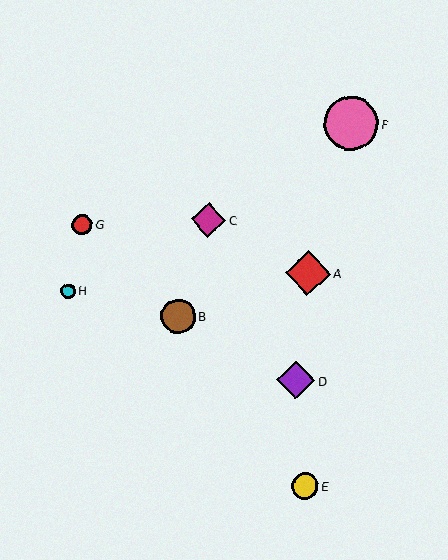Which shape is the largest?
The pink circle (labeled F) is the largest.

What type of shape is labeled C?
Shape C is a magenta diamond.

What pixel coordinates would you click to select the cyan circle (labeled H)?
Click at (68, 291) to select the cyan circle H.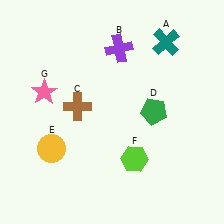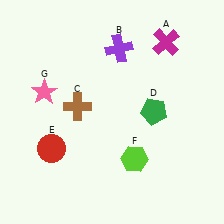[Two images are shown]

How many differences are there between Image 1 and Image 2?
There are 2 differences between the two images.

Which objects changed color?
A changed from teal to magenta. E changed from yellow to red.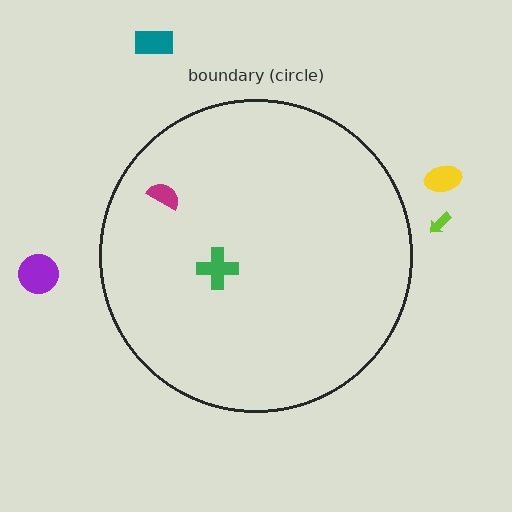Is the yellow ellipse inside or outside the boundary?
Outside.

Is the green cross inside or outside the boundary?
Inside.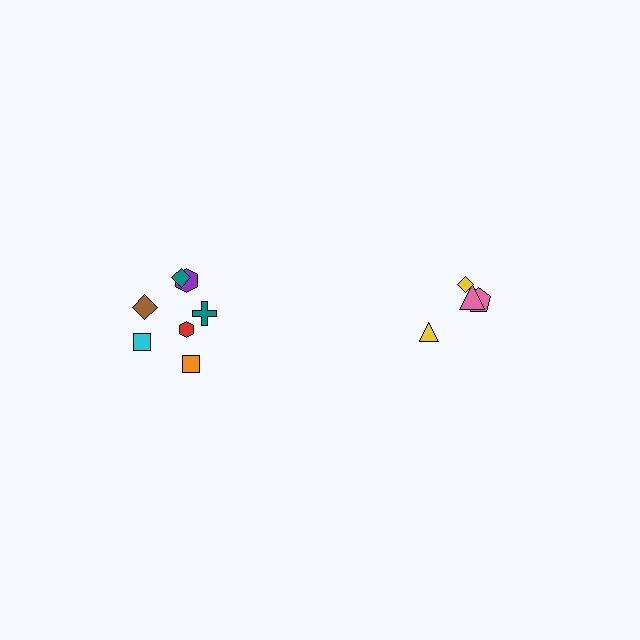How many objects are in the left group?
There are 7 objects.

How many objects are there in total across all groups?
There are 11 objects.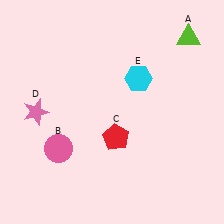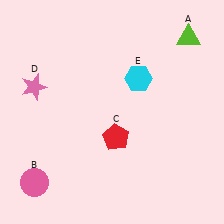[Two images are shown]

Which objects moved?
The objects that moved are: the pink circle (B), the pink star (D).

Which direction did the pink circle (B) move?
The pink circle (B) moved down.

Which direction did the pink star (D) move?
The pink star (D) moved up.